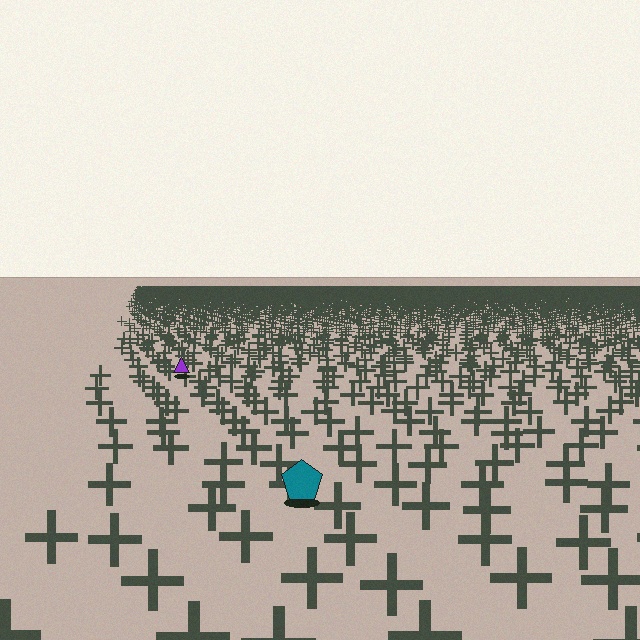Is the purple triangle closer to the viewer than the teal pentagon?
No. The teal pentagon is closer — you can tell from the texture gradient: the ground texture is coarser near it.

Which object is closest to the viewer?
The teal pentagon is closest. The texture marks near it are larger and more spread out.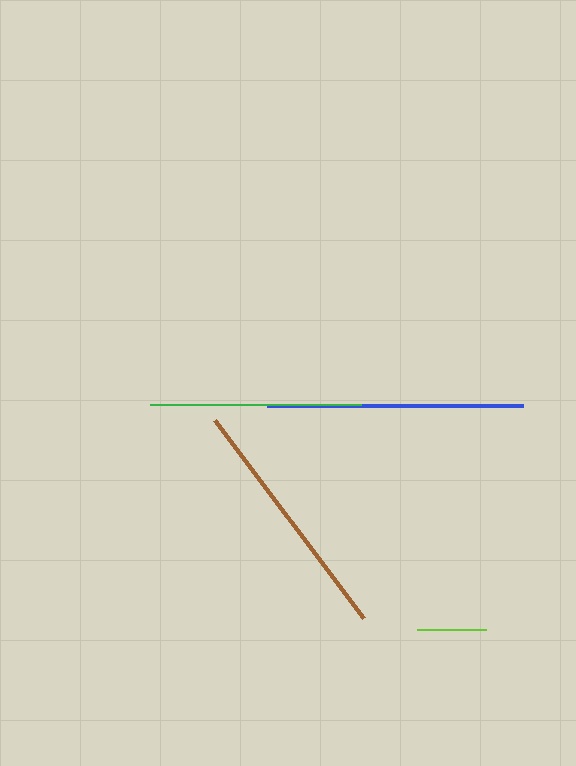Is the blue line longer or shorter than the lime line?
The blue line is longer than the lime line.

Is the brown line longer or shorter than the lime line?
The brown line is longer than the lime line.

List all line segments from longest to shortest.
From longest to shortest: blue, brown, green, lime.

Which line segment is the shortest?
The lime line is the shortest at approximately 69 pixels.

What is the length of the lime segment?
The lime segment is approximately 69 pixels long.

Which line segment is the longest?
The blue line is the longest at approximately 257 pixels.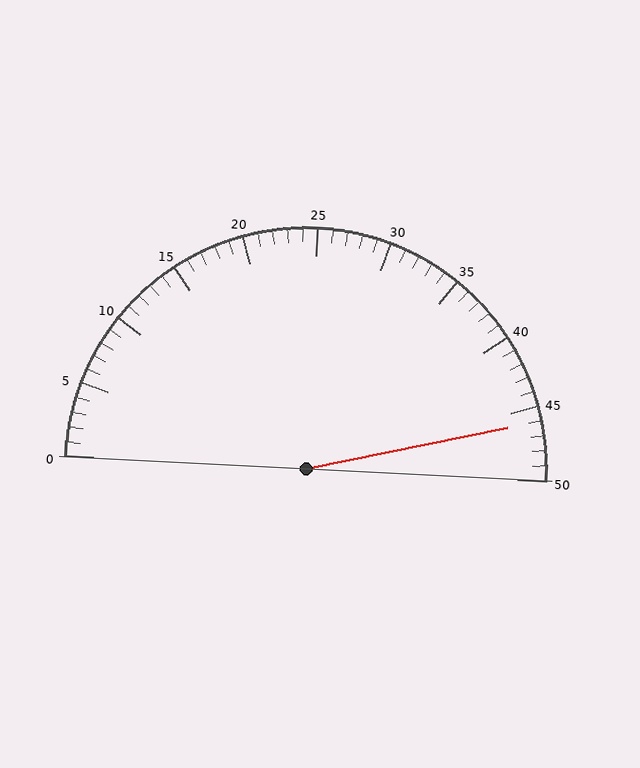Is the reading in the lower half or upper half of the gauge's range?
The reading is in the upper half of the range (0 to 50).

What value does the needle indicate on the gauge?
The needle indicates approximately 46.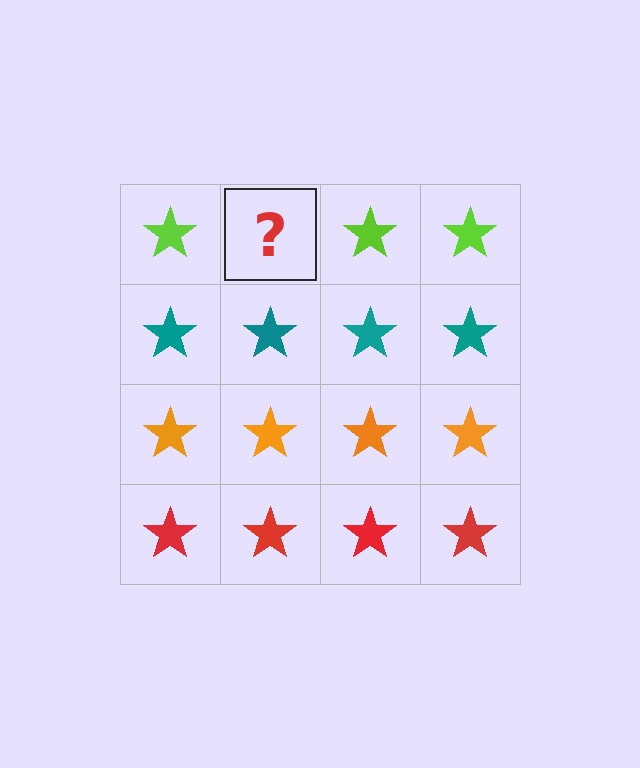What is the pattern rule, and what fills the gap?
The rule is that each row has a consistent color. The gap should be filled with a lime star.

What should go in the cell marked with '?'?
The missing cell should contain a lime star.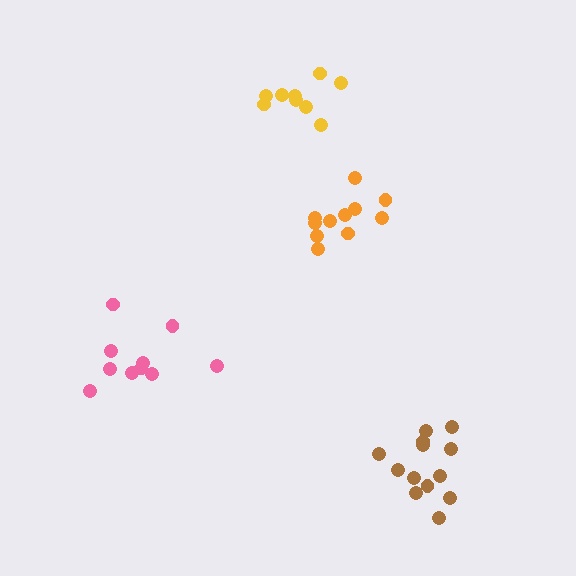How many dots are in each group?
Group 1: 9 dots, Group 2: 10 dots, Group 3: 13 dots, Group 4: 11 dots (43 total).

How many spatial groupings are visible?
There are 4 spatial groupings.